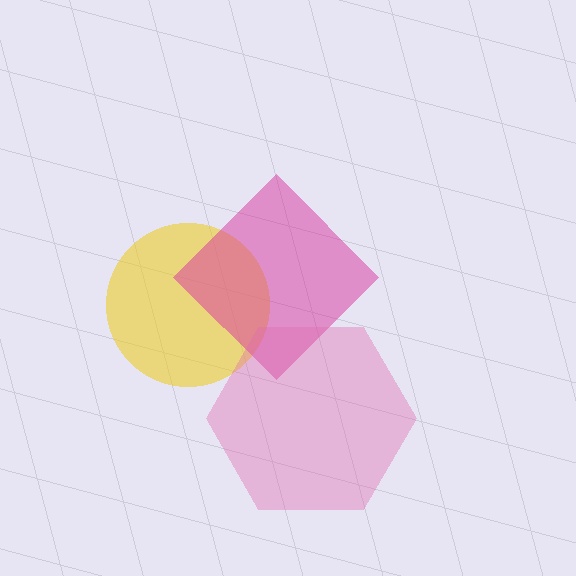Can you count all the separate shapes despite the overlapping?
Yes, there are 3 separate shapes.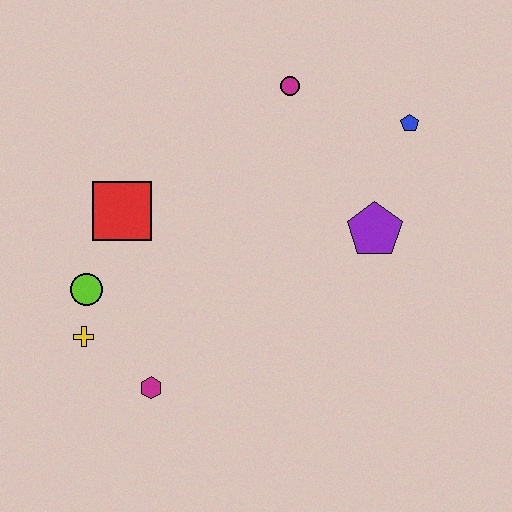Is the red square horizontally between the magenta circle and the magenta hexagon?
No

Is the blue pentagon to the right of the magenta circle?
Yes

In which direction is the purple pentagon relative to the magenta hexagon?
The purple pentagon is to the right of the magenta hexagon.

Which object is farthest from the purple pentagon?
The yellow cross is farthest from the purple pentagon.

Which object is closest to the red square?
The lime circle is closest to the red square.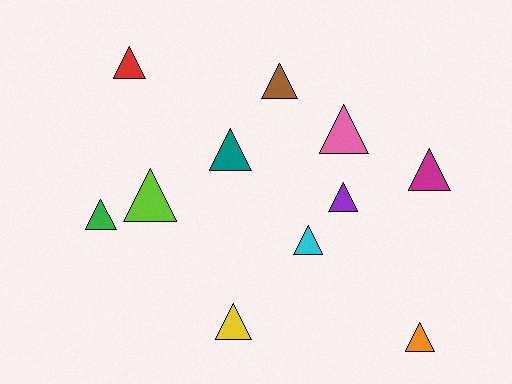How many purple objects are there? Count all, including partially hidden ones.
There is 1 purple object.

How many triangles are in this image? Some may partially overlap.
There are 11 triangles.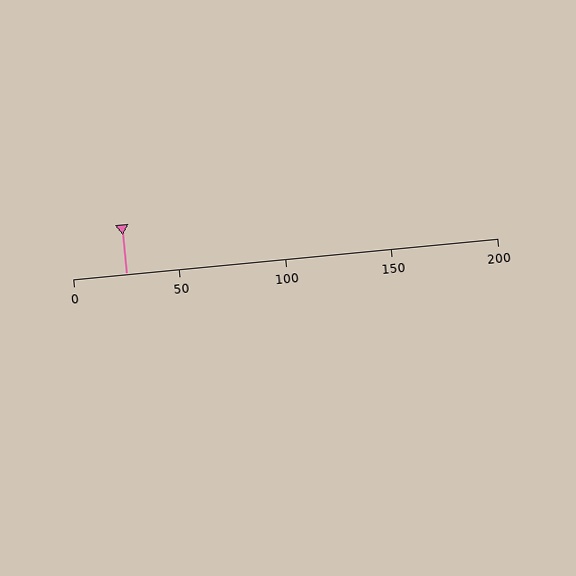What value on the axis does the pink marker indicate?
The marker indicates approximately 25.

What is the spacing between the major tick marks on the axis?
The major ticks are spaced 50 apart.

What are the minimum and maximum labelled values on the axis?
The axis runs from 0 to 200.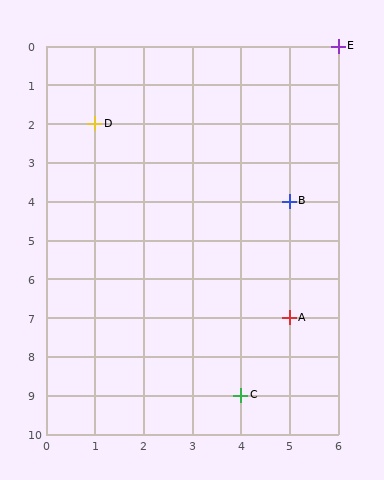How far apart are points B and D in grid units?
Points B and D are 4 columns and 2 rows apart (about 4.5 grid units diagonally).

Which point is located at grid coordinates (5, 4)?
Point B is at (5, 4).